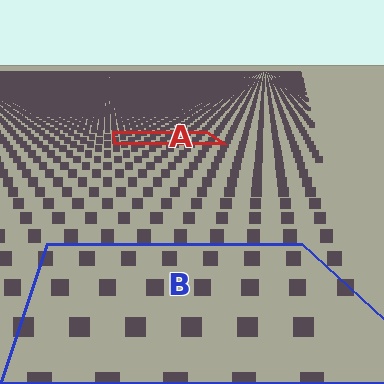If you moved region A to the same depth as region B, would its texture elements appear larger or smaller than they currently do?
They would appear larger. At a closer depth, the same texture elements are projected at a bigger on-screen size.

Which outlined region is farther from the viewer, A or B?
Region A is farther from the viewer — the texture elements inside it appear smaller and more densely packed.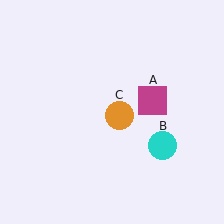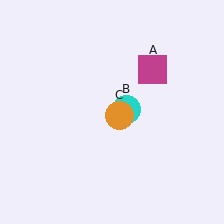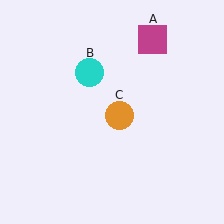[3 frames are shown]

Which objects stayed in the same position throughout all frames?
Orange circle (object C) remained stationary.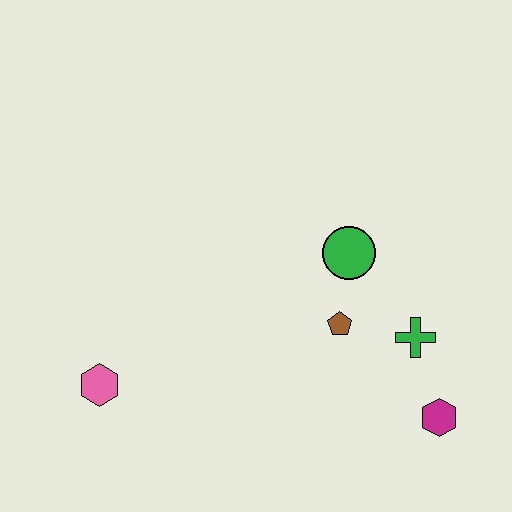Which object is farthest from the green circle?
The pink hexagon is farthest from the green circle.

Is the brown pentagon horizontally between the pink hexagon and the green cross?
Yes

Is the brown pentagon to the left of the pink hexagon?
No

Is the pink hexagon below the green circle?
Yes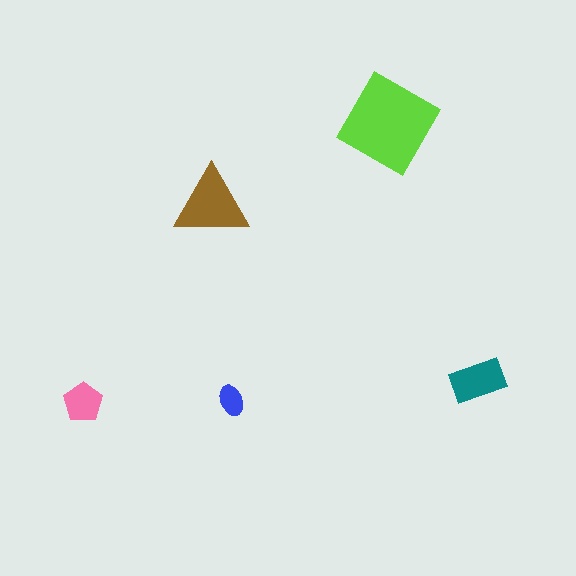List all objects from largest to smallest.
The lime diamond, the brown triangle, the teal rectangle, the pink pentagon, the blue ellipse.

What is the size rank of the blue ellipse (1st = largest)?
5th.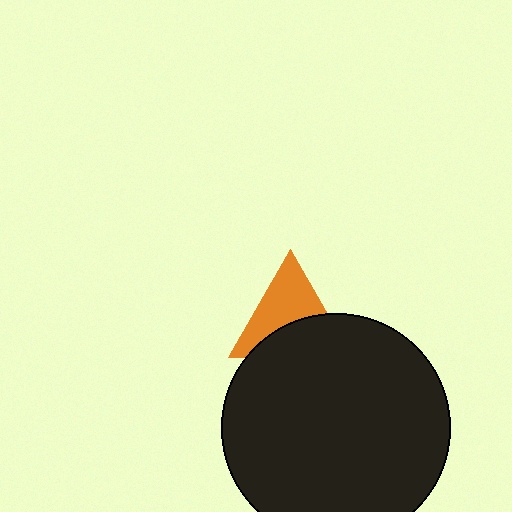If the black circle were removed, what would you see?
You would see the complete orange triangle.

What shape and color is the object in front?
The object in front is a black circle.